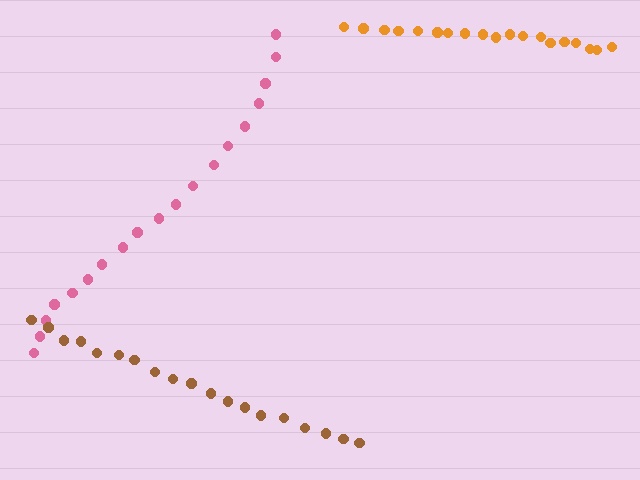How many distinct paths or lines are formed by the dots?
There are 3 distinct paths.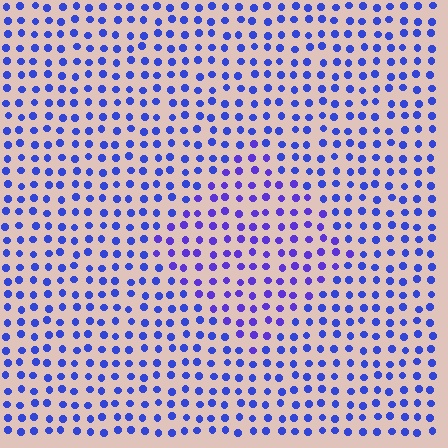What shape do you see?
I see a diamond.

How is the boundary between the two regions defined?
The boundary is defined purely by a slight shift in hue (about 22 degrees). Spacing, size, and orientation are identical on both sides.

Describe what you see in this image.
The image is filled with small blue elements in a uniform arrangement. A diamond-shaped region is visible where the elements are tinted to a slightly different hue, forming a subtle color boundary.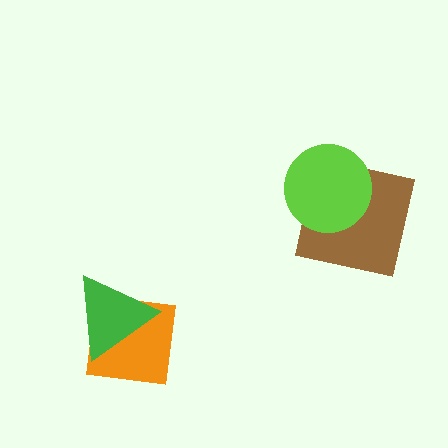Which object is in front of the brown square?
The lime circle is in front of the brown square.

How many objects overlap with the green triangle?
1 object overlaps with the green triangle.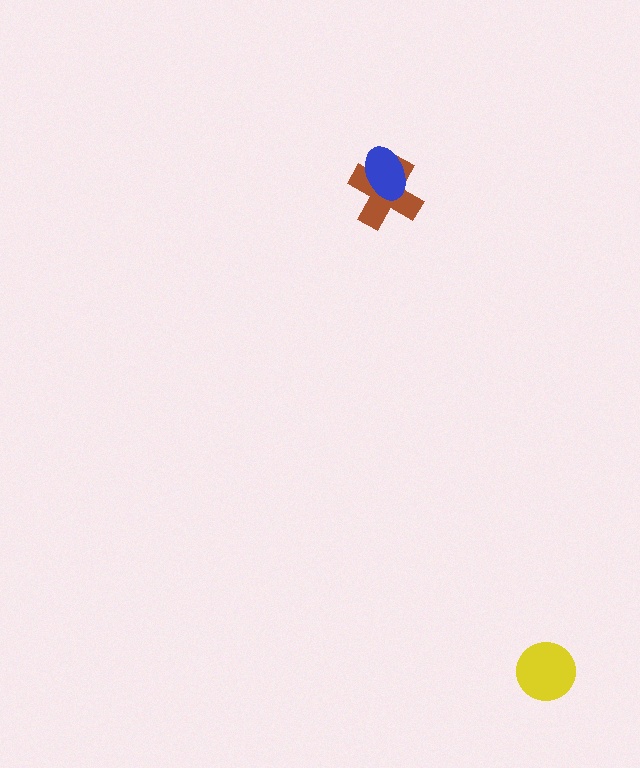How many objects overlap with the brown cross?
1 object overlaps with the brown cross.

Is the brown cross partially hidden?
Yes, it is partially covered by another shape.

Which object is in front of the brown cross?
The blue ellipse is in front of the brown cross.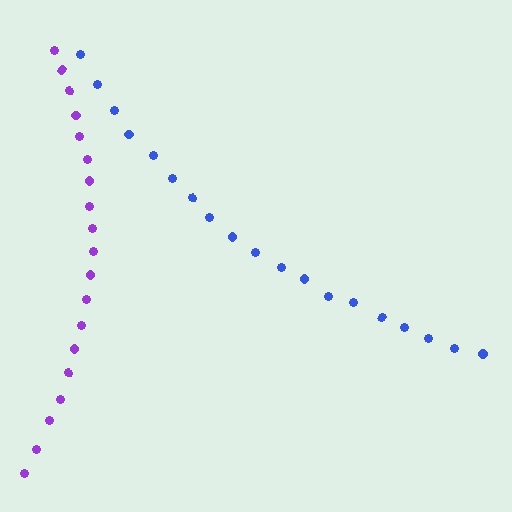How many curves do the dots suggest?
There are 2 distinct paths.